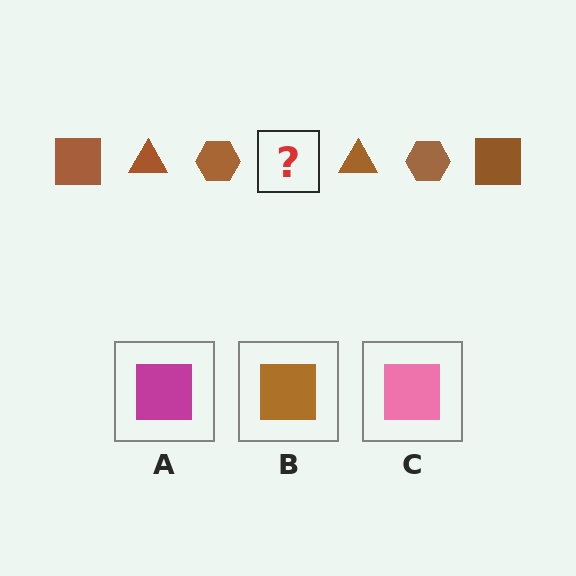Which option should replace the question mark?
Option B.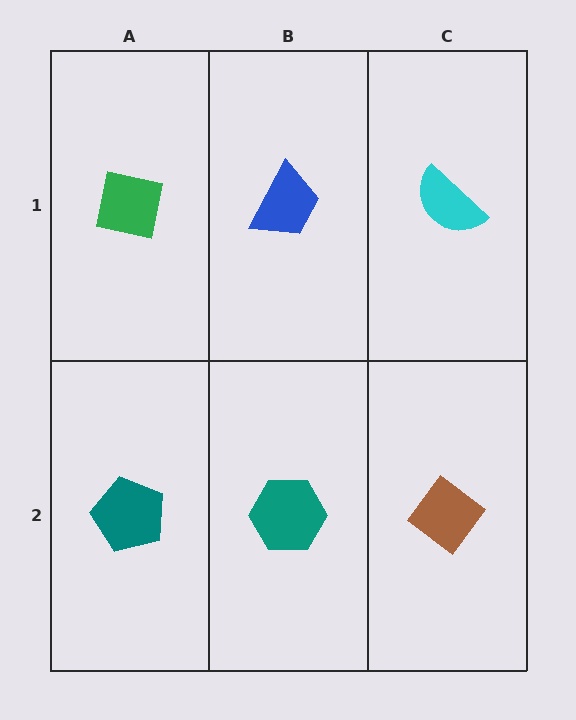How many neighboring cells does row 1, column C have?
2.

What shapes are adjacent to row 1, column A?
A teal pentagon (row 2, column A), a blue trapezoid (row 1, column B).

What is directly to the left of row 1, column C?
A blue trapezoid.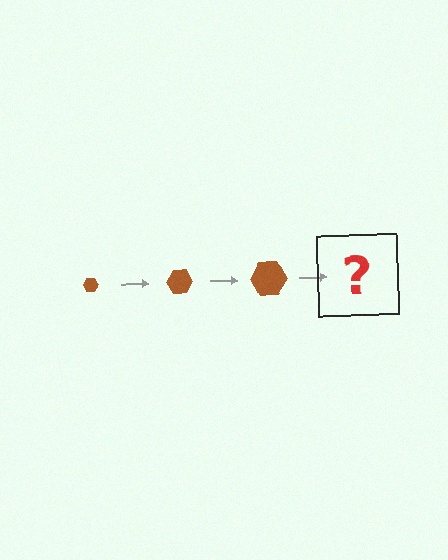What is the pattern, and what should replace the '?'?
The pattern is that the hexagon gets progressively larger each step. The '?' should be a brown hexagon, larger than the previous one.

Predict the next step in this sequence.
The next step is a brown hexagon, larger than the previous one.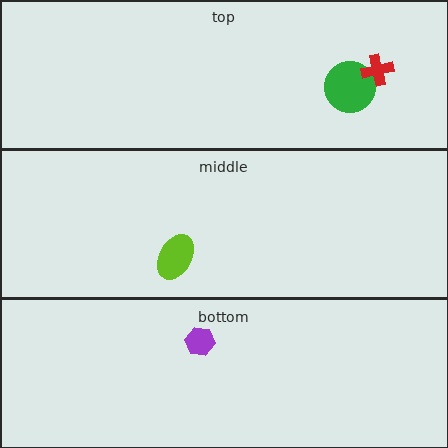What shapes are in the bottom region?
The purple hexagon.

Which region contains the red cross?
The top region.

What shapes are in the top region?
The green circle, the red cross.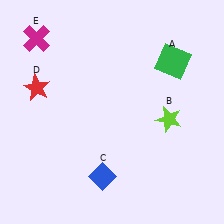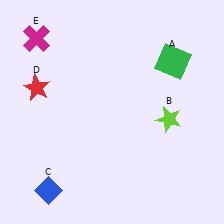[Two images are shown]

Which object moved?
The blue diamond (C) moved left.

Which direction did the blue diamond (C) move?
The blue diamond (C) moved left.